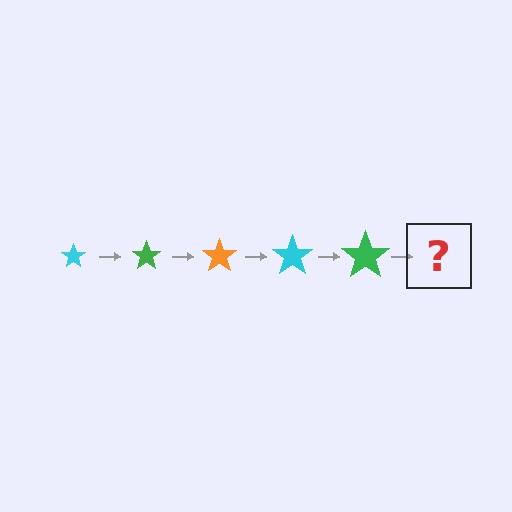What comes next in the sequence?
The next element should be an orange star, larger than the previous one.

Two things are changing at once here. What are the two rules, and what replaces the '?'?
The two rules are that the star grows larger each step and the color cycles through cyan, green, and orange. The '?' should be an orange star, larger than the previous one.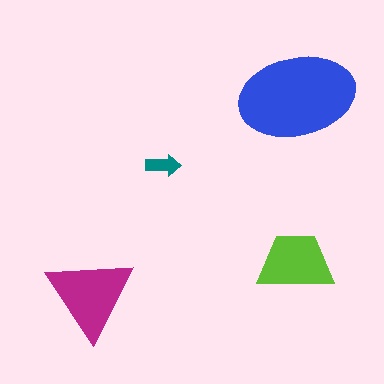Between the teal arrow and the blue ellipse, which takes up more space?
The blue ellipse.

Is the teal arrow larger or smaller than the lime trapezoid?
Smaller.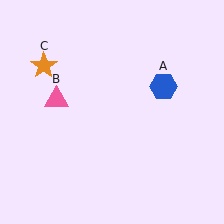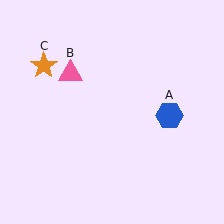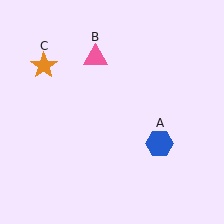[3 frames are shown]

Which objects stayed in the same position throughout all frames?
Orange star (object C) remained stationary.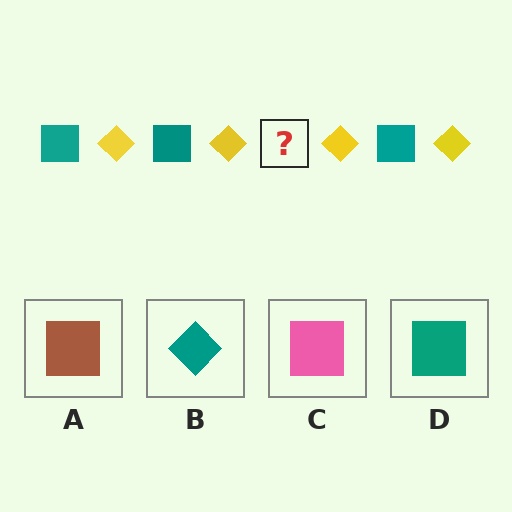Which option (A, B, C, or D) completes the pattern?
D.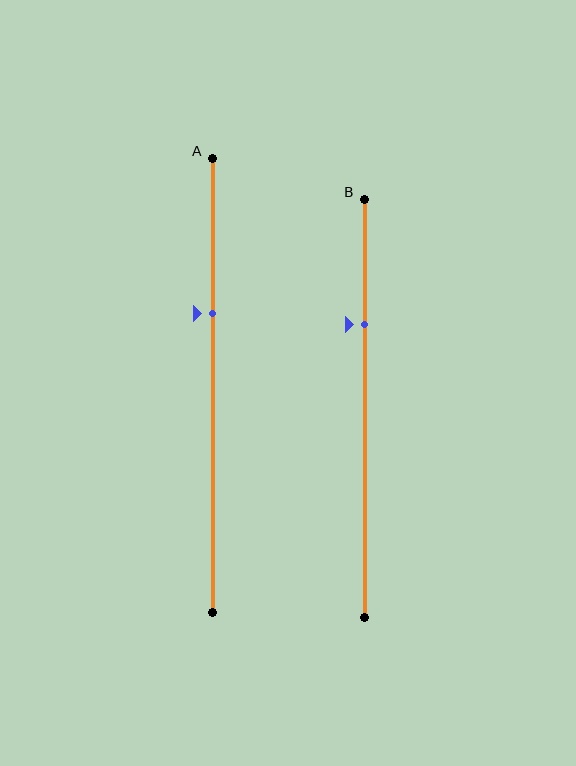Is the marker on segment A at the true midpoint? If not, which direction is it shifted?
No, the marker on segment A is shifted upward by about 16% of the segment length.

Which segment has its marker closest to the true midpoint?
Segment A has its marker closest to the true midpoint.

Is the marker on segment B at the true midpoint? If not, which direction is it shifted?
No, the marker on segment B is shifted upward by about 20% of the segment length.